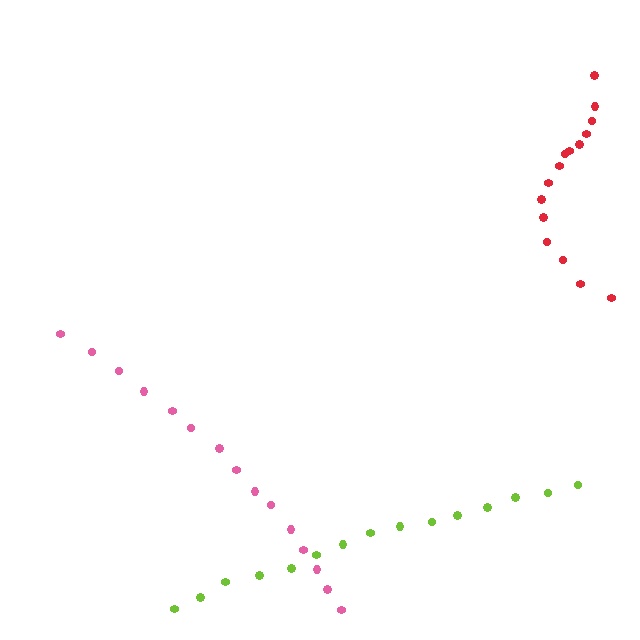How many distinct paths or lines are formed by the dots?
There are 3 distinct paths.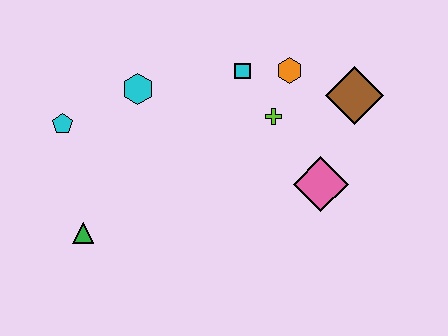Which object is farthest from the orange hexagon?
The green triangle is farthest from the orange hexagon.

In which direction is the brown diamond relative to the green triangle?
The brown diamond is to the right of the green triangle.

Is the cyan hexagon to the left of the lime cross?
Yes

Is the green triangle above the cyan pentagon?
No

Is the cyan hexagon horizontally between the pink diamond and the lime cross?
No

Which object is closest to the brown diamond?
The orange hexagon is closest to the brown diamond.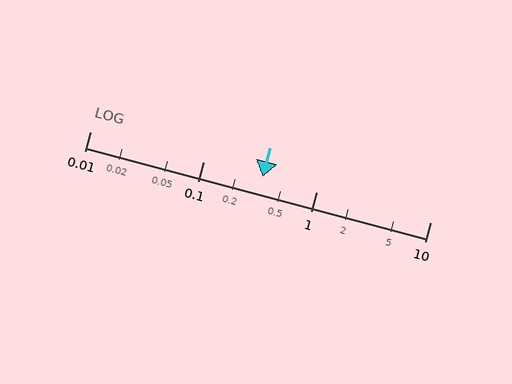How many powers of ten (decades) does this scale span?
The scale spans 3 decades, from 0.01 to 10.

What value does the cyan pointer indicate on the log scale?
The pointer indicates approximately 0.33.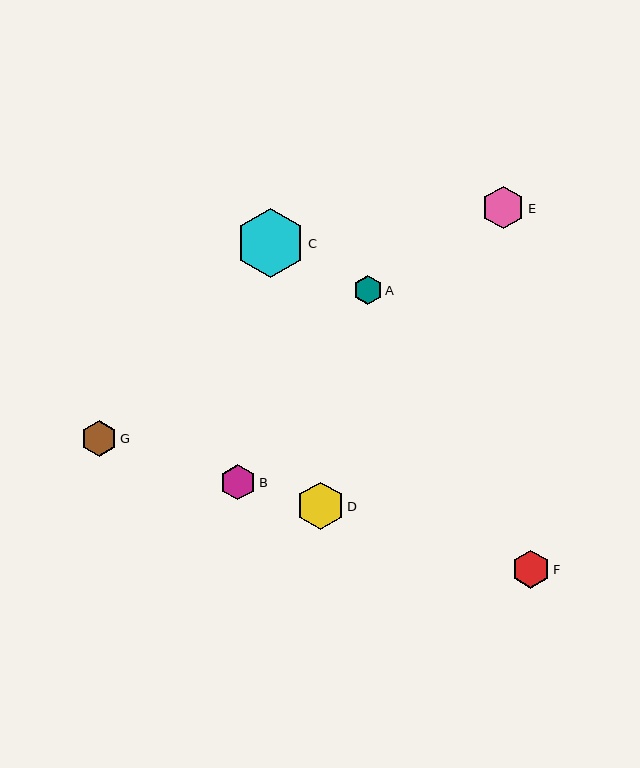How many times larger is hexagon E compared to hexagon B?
Hexagon E is approximately 1.2 times the size of hexagon B.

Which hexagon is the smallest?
Hexagon A is the smallest with a size of approximately 29 pixels.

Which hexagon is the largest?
Hexagon C is the largest with a size of approximately 69 pixels.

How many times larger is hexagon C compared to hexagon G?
Hexagon C is approximately 1.9 times the size of hexagon G.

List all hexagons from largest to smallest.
From largest to smallest: C, D, E, F, G, B, A.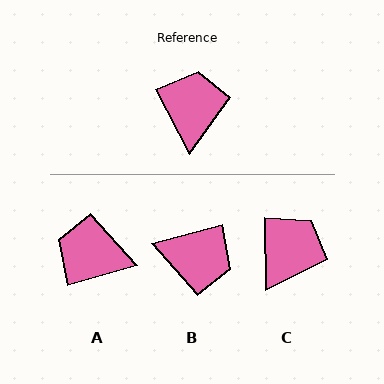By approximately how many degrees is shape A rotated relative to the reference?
Approximately 78 degrees counter-clockwise.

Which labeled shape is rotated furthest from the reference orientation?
B, about 103 degrees away.